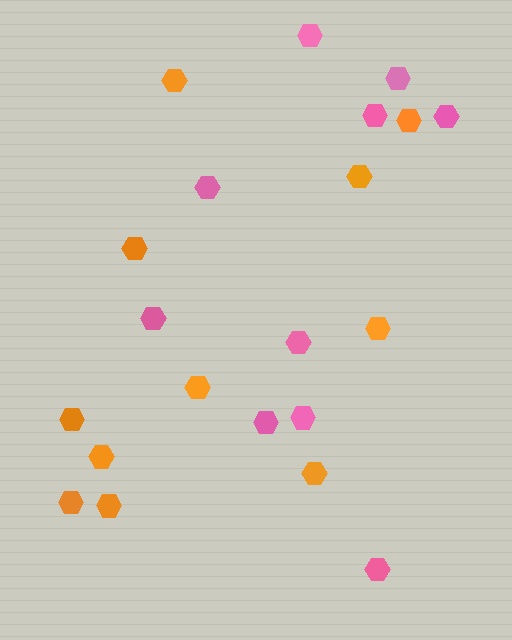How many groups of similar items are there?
There are 2 groups: one group of pink hexagons (10) and one group of orange hexagons (11).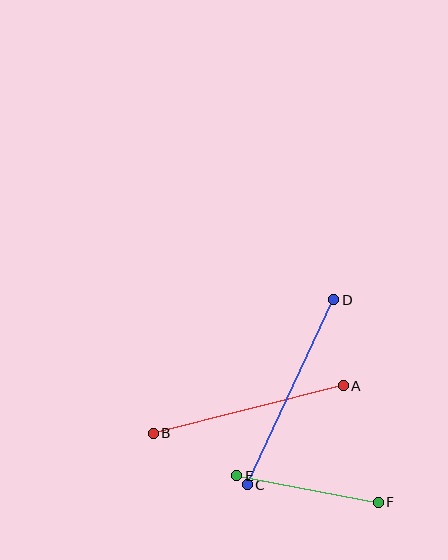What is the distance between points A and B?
The distance is approximately 196 pixels.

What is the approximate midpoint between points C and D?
The midpoint is at approximately (290, 392) pixels.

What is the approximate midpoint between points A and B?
The midpoint is at approximately (248, 409) pixels.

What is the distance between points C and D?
The distance is approximately 204 pixels.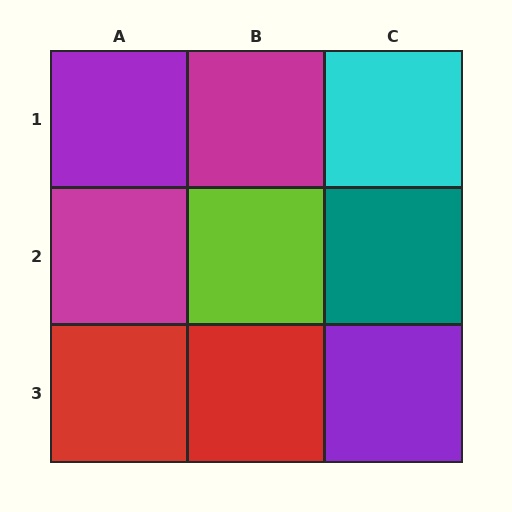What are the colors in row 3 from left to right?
Red, red, purple.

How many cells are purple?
2 cells are purple.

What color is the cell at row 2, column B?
Lime.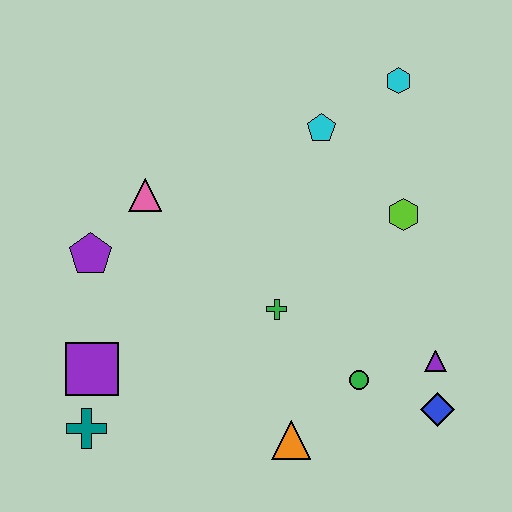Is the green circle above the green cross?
No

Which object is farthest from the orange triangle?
The cyan hexagon is farthest from the orange triangle.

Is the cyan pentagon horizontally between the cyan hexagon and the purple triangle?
No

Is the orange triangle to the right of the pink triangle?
Yes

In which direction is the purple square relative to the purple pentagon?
The purple square is below the purple pentagon.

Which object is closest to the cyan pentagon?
The cyan hexagon is closest to the cyan pentagon.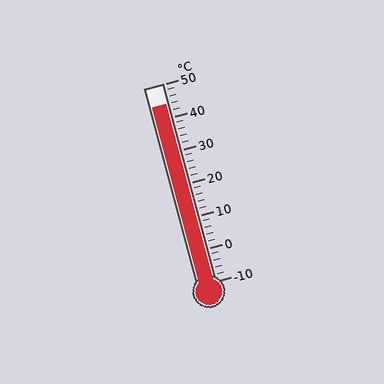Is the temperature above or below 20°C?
The temperature is above 20°C.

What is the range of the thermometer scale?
The thermometer scale ranges from -10°C to 50°C.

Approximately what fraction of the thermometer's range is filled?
The thermometer is filled to approximately 90% of its range.